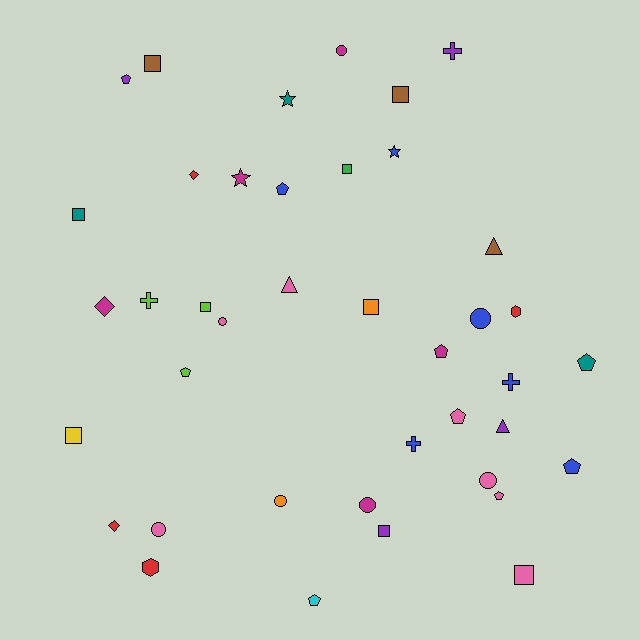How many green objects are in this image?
There is 1 green object.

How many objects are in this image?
There are 40 objects.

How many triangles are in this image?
There are 3 triangles.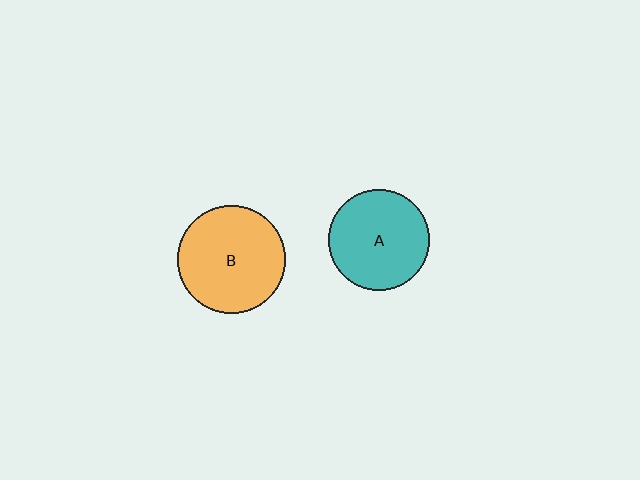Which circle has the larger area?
Circle B (orange).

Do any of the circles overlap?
No, none of the circles overlap.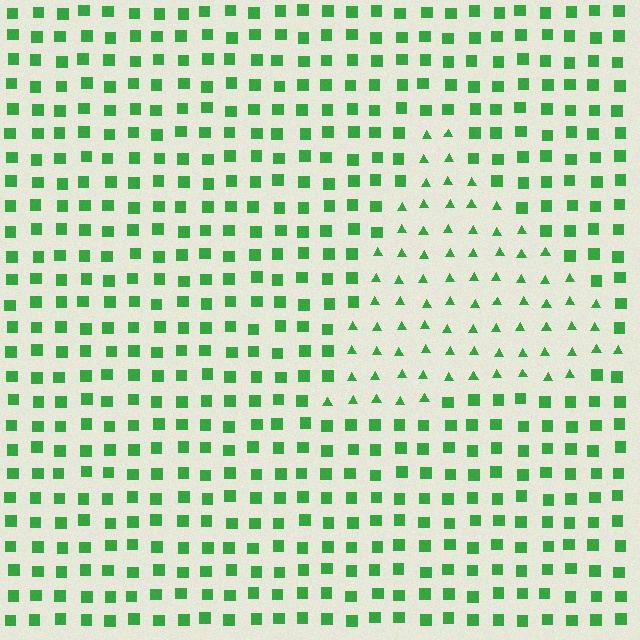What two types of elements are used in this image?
The image uses triangles inside the triangle region and squares outside it.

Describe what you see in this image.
The image is filled with small green elements arranged in a uniform grid. A triangle-shaped region contains triangles, while the surrounding area contains squares. The boundary is defined purely by the change in element shape.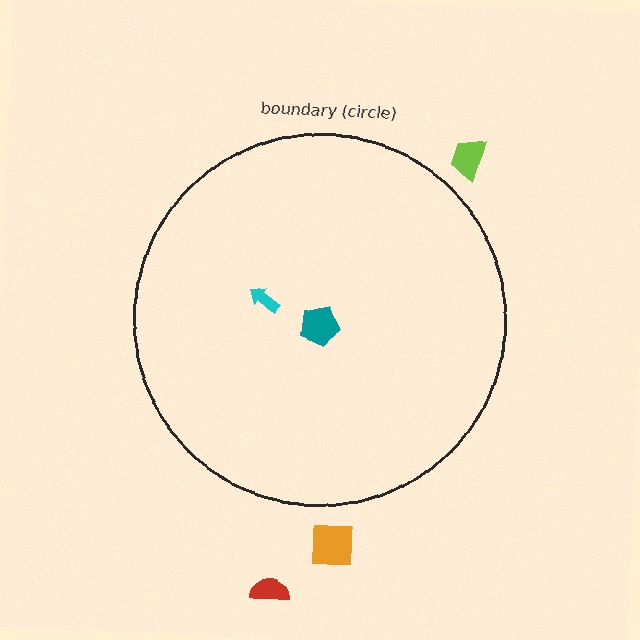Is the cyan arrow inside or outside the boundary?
Inside.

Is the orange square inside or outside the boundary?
Outside.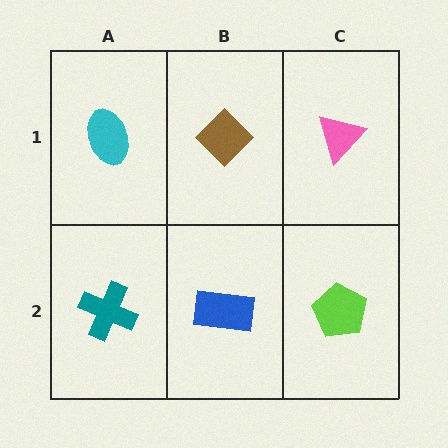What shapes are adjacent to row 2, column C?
A pink triangle (row 1, column C), a blue rectangle (row 2, column B).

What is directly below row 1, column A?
A teal cross.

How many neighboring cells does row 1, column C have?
2.